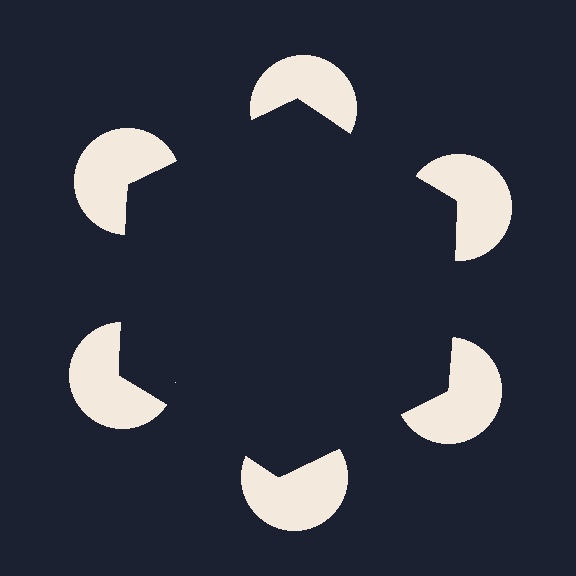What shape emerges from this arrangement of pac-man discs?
An illusory hexagon — its edges are inferred from the aligned wedge cuts in the pac-man discs, not physically drawn.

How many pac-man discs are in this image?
There are 6 — one at each vertex of the illusory hexagon.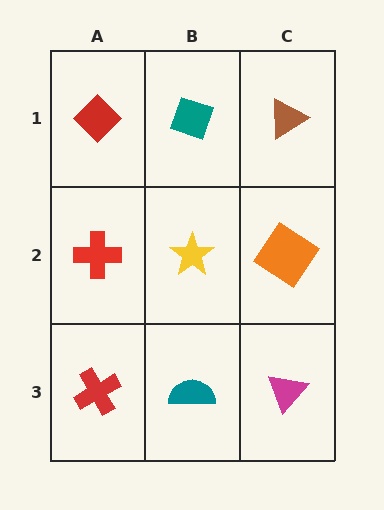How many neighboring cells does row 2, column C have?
3.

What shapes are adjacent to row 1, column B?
A yellow star (row 2, column B), a red diamond (row 1, column A), a brown triangle (row 1, column C).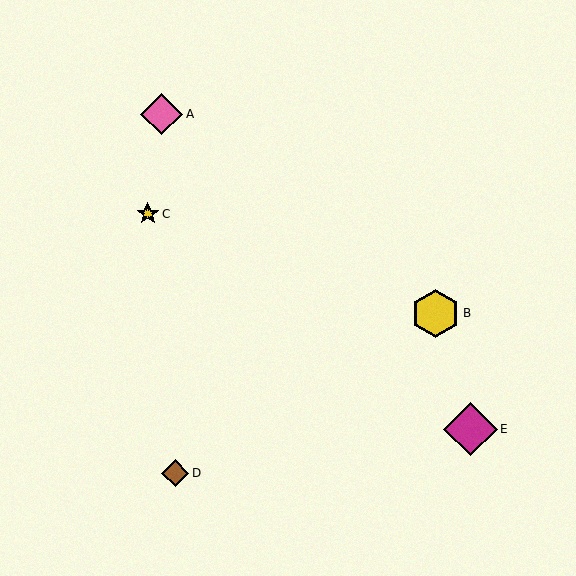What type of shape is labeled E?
Shape E is a magenta diamond.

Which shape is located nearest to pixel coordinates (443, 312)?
The yellow hexagon (labeled B) at (436, 313) is nearest to that location.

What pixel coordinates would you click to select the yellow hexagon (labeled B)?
Click at (436, 313) to select the yellow hexagon B.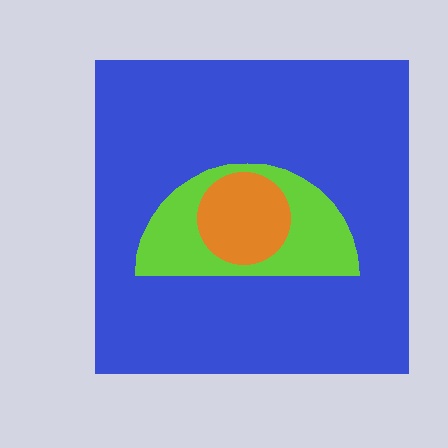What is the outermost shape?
The blue square.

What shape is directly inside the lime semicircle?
The orange circle.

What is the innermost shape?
The orange circle.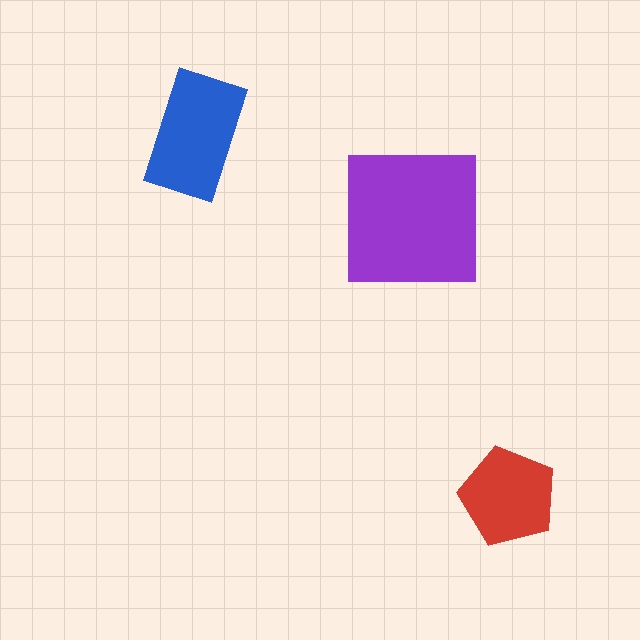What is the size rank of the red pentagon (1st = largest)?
3rd.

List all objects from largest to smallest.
The purple square, the blue rectangle, the red pentagon.